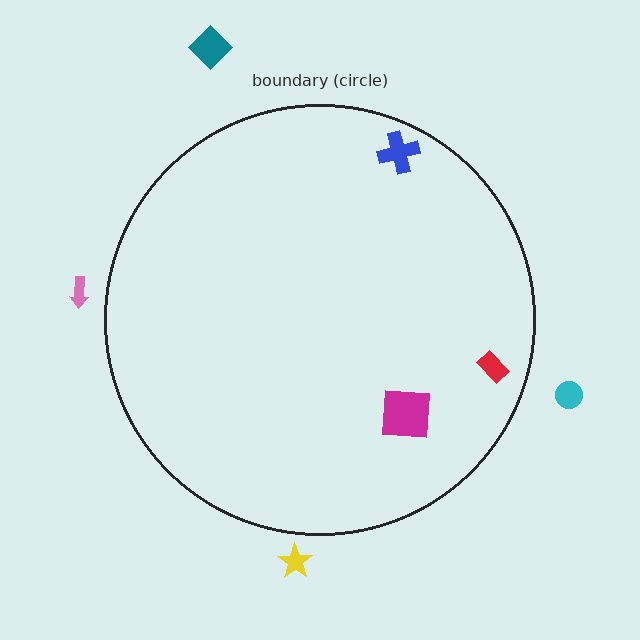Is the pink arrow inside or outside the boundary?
Outside.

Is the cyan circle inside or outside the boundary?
Outside.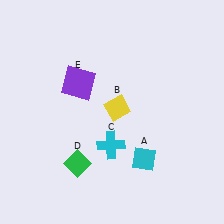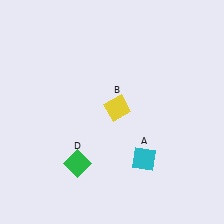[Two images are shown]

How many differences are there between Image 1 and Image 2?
There are 2 differences between the two images.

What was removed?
The cyan cross (C), the purple square (E) were removed in Image 2.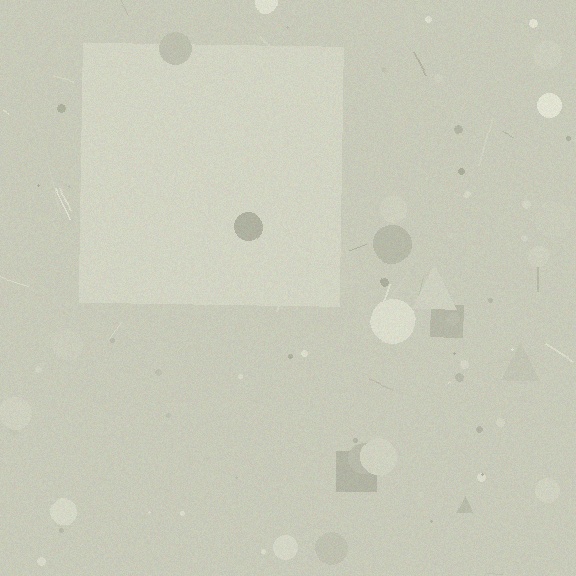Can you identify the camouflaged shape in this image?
The camouflaged shape is a square.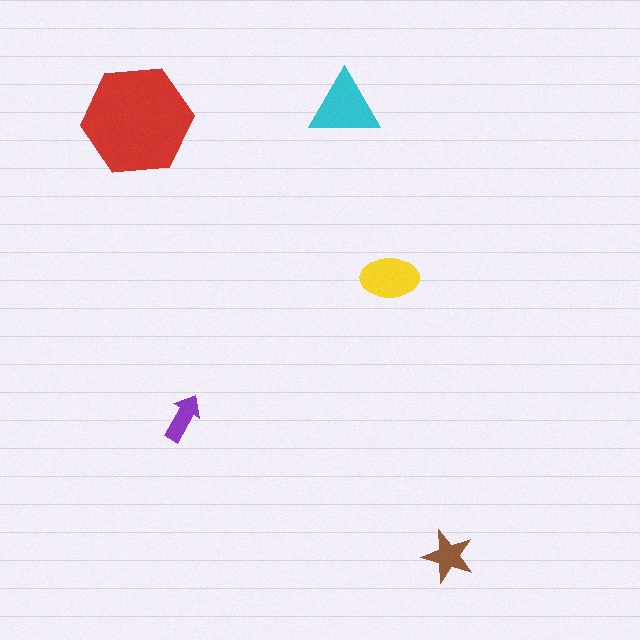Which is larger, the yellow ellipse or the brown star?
The yellow ellipse.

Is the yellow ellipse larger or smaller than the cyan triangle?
Smaller.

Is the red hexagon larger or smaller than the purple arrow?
Larger.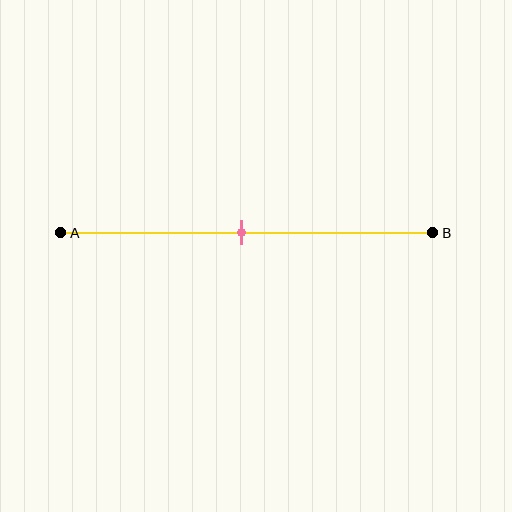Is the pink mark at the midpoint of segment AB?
Yes, the mark is approximately at the midpoint.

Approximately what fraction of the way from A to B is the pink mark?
The pink mark is approximately 50% of the way from A to B.